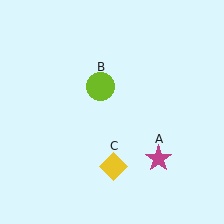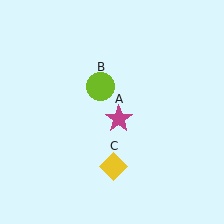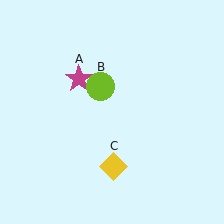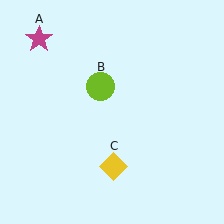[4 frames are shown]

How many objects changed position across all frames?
1 object changed position: magenta star (object A).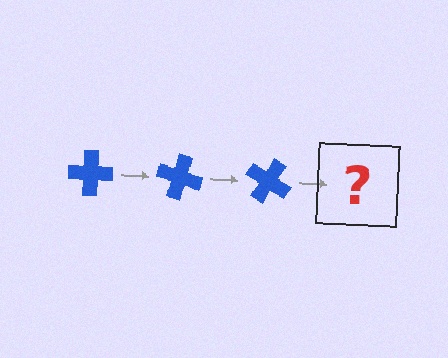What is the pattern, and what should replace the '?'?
The pattern is that the cross rotates 15 degrees each step. The '?' should be a blue cross rotated 45 degrees.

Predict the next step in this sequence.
The next step is a blue cross rotated 45 degrees.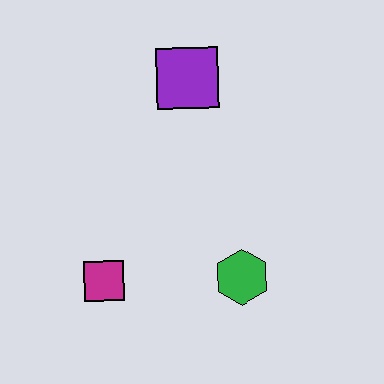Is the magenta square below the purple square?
Yes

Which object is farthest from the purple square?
The magenta square is farthest from the purple square.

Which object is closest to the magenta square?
The green hexagon is closest to the magenta square.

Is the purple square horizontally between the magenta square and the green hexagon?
Yes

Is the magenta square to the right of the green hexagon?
No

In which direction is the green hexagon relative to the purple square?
The green hexagon is below the purple square.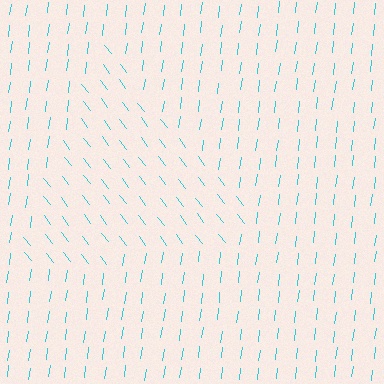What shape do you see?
I see a triangle.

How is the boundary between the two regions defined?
The boundary is defined purely by a change in line orientation (approximately 45 degrees difference). All lines are the same color and thickness.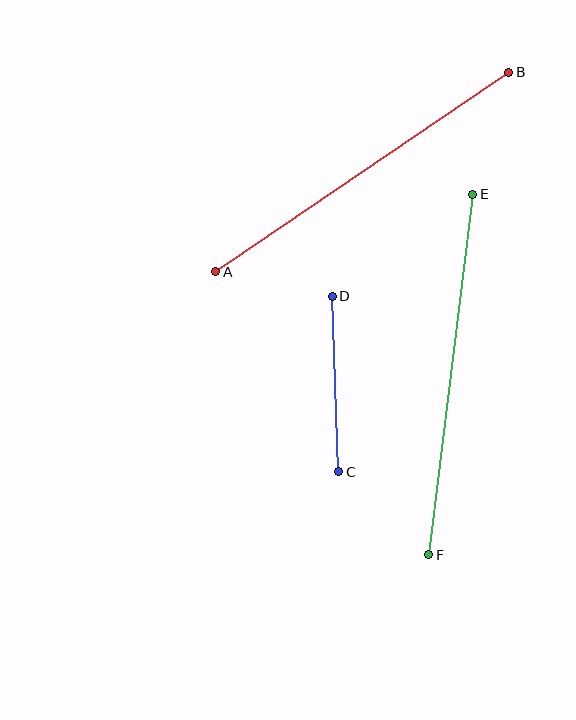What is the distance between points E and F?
The distance is approximately 363 pixels.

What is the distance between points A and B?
The distance is approximately 354 pixels.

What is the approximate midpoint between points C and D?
The midpoint is at approximately (336, 384) pixels.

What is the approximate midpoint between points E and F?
The midpoint is at approximately (451, 374) pixels.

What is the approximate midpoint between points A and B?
The midpoint is at approximately (362, 172) pixels.